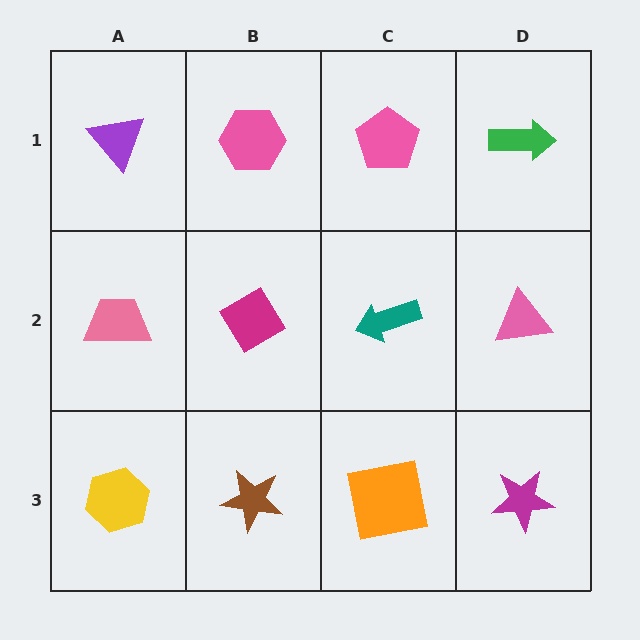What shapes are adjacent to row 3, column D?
A pink triangle (row 2, column D), an orange square (row 3, column C).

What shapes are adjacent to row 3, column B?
A magenta diamond (row 2, column B), a yellow hexagon (row 3, column A), an orange square (row 3, column C).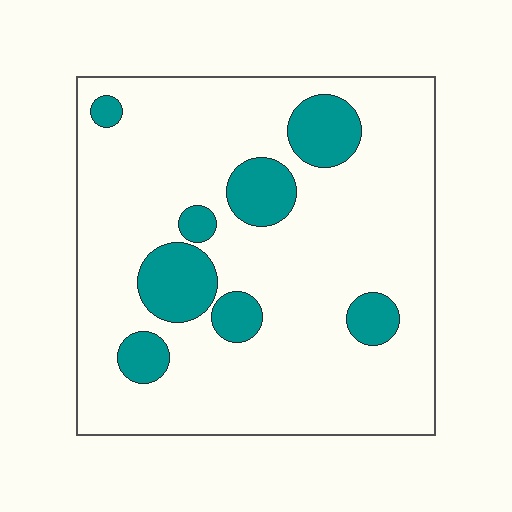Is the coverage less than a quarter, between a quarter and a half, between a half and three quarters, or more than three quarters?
Less than a quarter.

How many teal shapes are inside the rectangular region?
8.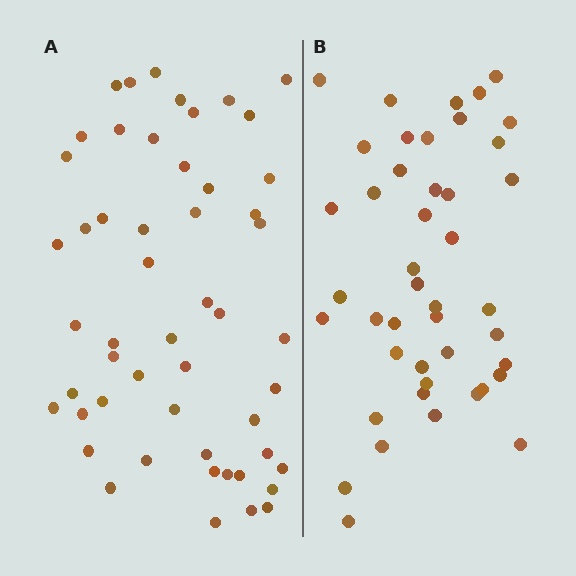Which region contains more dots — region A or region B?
Region A (the left region) has more dots.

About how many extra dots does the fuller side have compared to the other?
Region A has roughly 8 or so more dots than region B.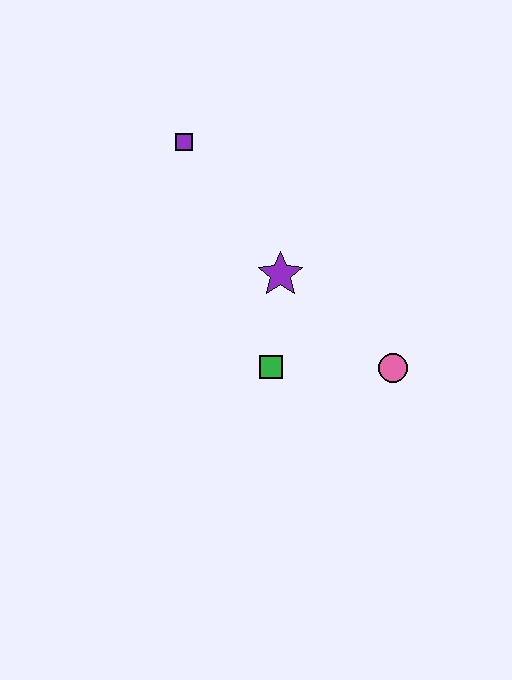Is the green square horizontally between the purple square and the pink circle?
Yes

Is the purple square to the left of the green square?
Yes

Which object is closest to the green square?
The purple star is closest to the green square.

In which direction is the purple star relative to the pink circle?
The purple star is to the left of the pink circle.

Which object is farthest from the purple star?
The purple square is farthest from the purple star.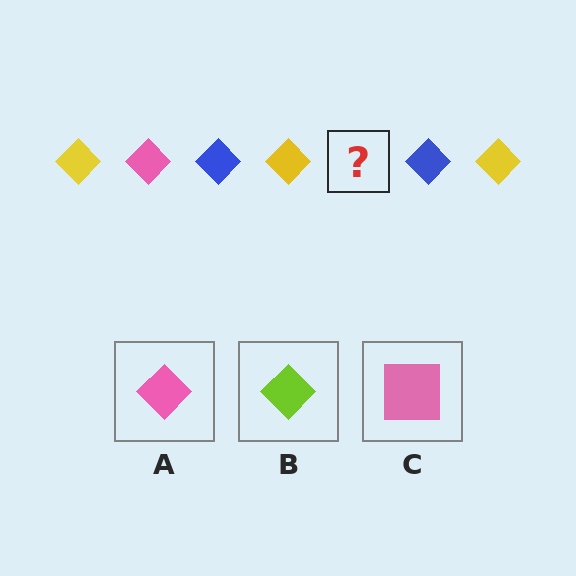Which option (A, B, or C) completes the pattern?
A.